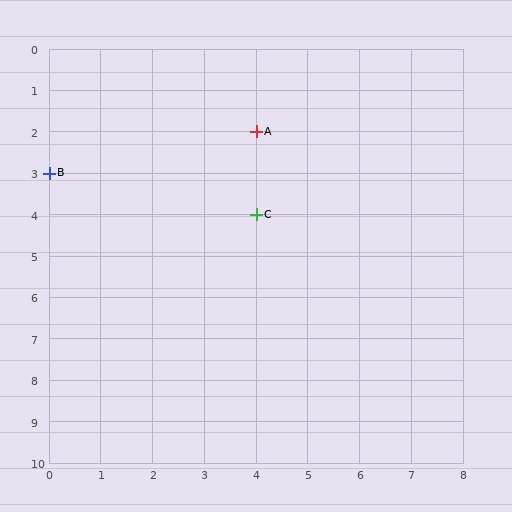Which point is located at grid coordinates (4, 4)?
Point C is at (4, 4).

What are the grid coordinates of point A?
Point A is at grid coordinates (4, 2).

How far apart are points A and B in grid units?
Points A and B are 4 columns and 1 row apart (about 4.1 grid units diagonally).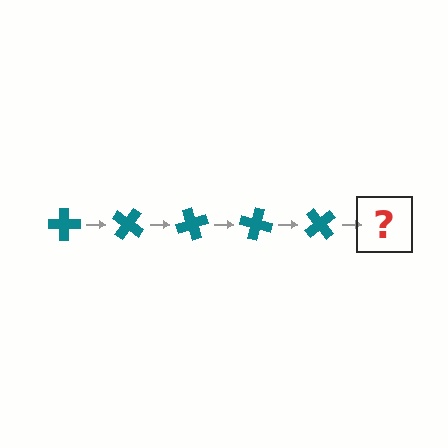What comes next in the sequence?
The next element should be a teal cross rotated 175 degrees.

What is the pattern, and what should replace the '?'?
The pattern is that the cross rotates 35 degrees each step. The '?' should be a teal cross rotated 175 degrees.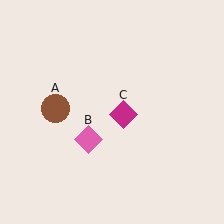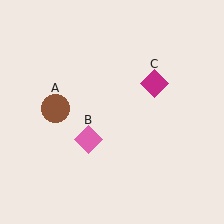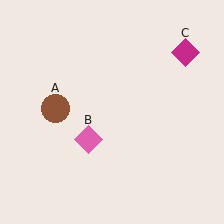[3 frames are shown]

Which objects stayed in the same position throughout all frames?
Brown circle (object A) and pink diamond (object B) remained stationary.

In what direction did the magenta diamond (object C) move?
The magenta diamond (object C) moved up and to the right.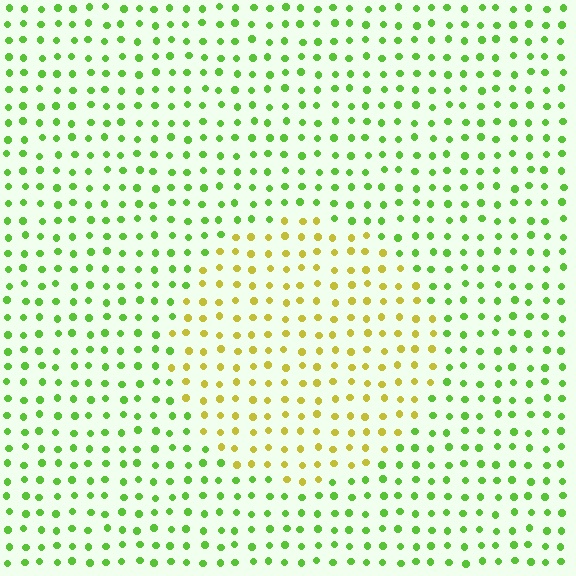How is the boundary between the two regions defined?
The boundary is defined purely by a slight shift in hue (about 48 degrees). Spacing, size, and orientation are identical on both sides.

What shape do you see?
I see a circle.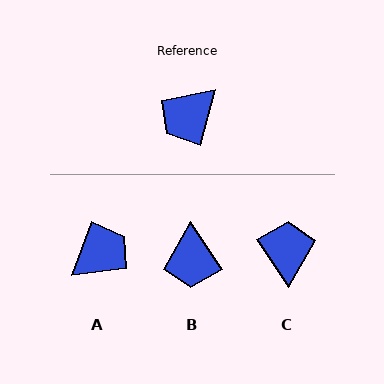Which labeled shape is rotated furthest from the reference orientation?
A, about 175 degrees away.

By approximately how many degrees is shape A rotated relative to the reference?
Approximately 175 degrees counter-clockwise.